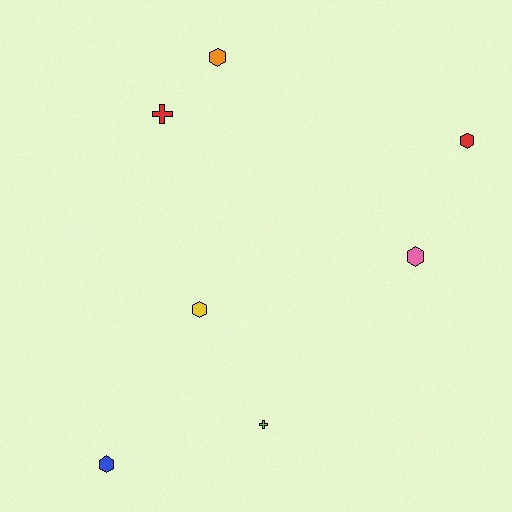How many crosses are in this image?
There are 2 crosses.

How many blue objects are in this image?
There is 1 blue object.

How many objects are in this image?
There are 7 objects.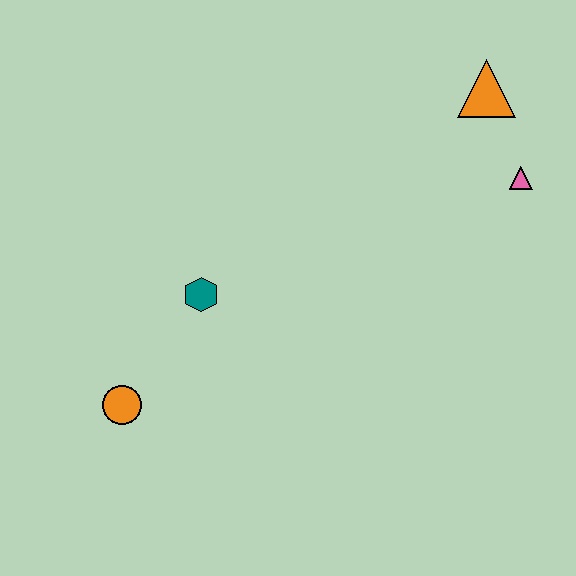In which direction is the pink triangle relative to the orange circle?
The pink triangle is to the right of the orange circle.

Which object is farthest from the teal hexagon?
The orange triangle is farthest from the teal hexagon.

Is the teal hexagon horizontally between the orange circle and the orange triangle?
Yes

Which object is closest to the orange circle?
The teal hexagon is closest to the orange circle.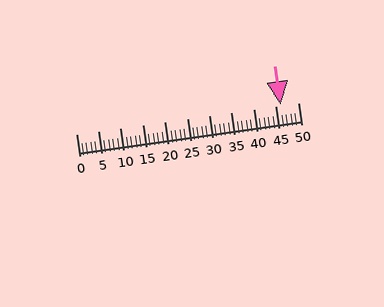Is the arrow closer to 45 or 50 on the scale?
The arrow is closer to 45.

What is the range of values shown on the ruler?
The ruler shows values from 0 to 50.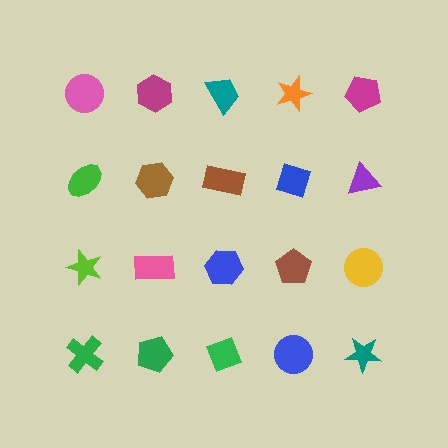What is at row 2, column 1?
A green ellipse.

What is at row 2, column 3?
A brown rectangle.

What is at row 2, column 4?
A blue diamond.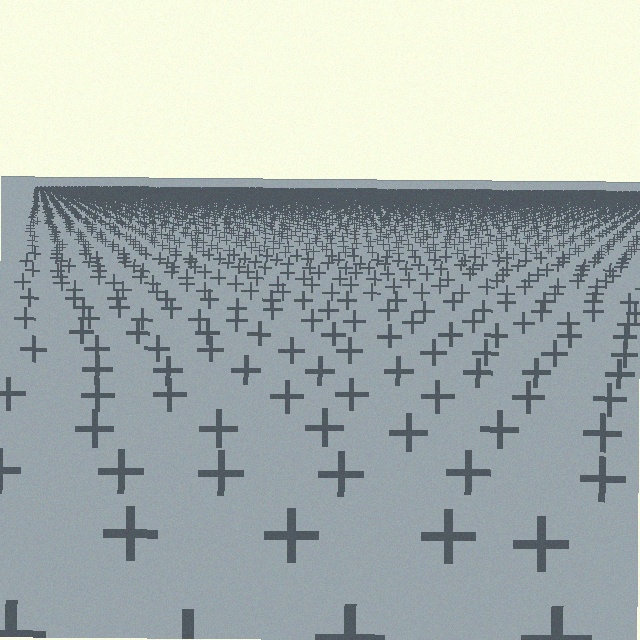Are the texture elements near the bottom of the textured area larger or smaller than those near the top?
Larger. Near the bottom, elements are closer to the viewer and appear at a bigger on-screen size.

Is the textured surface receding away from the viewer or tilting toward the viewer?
The surface is receding away from the viewer. Texture elements get smaller and denser toward the top.